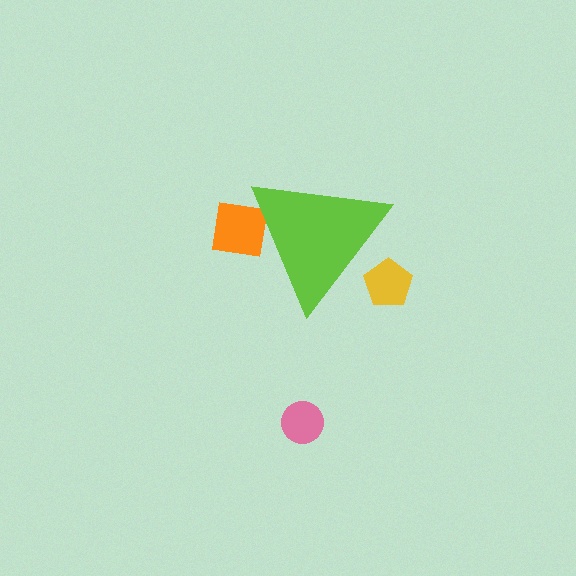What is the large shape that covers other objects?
A lime triangle.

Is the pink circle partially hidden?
No, the pink circle is fully visible.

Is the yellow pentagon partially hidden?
Yes, the yellow pentagon is partially hidden behind the lime triangle.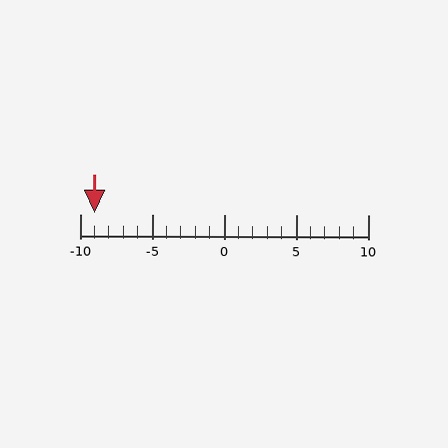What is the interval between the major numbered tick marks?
The major tick marks are spaced 5 units apart.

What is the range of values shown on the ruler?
The ruler shows values from -10 to 10.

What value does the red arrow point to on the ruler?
The red arrow points to approximately -9.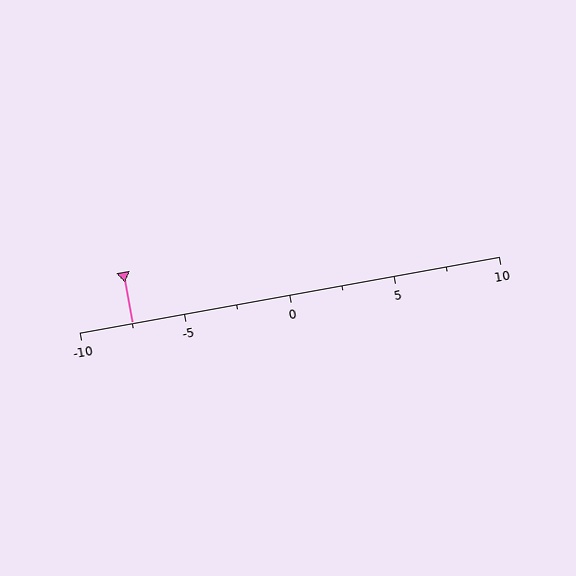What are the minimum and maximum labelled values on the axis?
The axis runs from -10 to 10.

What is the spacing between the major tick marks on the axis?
The major ticks are spaced 5 apart.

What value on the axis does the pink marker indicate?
The marker indicates approximately -7.5.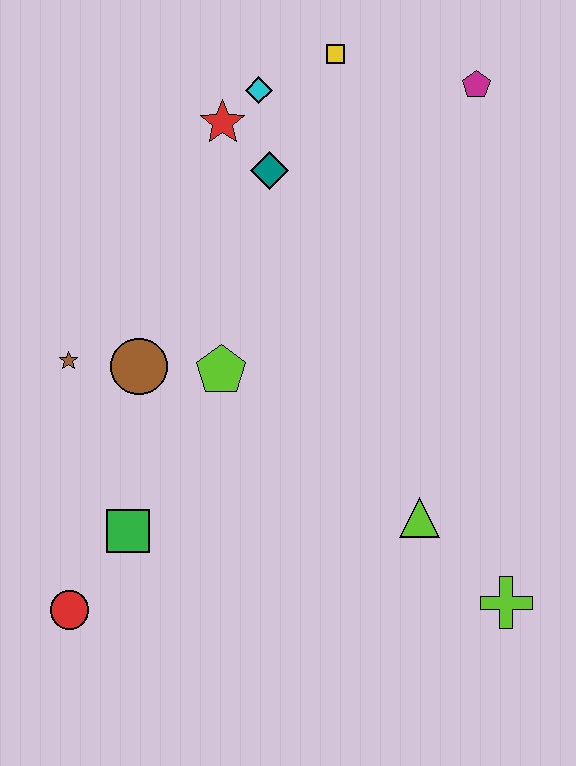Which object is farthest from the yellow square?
The red circle is farthest from the yellow square.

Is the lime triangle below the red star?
Yes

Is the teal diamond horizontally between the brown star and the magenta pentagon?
Yes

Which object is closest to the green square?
The red circle is closest to the green square.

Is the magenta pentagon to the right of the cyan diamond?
Yes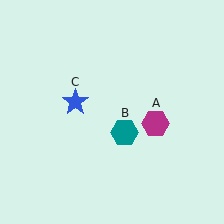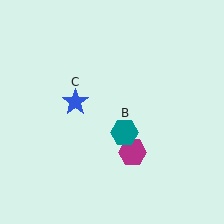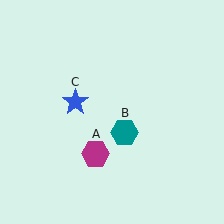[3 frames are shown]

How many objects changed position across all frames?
1 object changed position: magenta hexagon (object A).